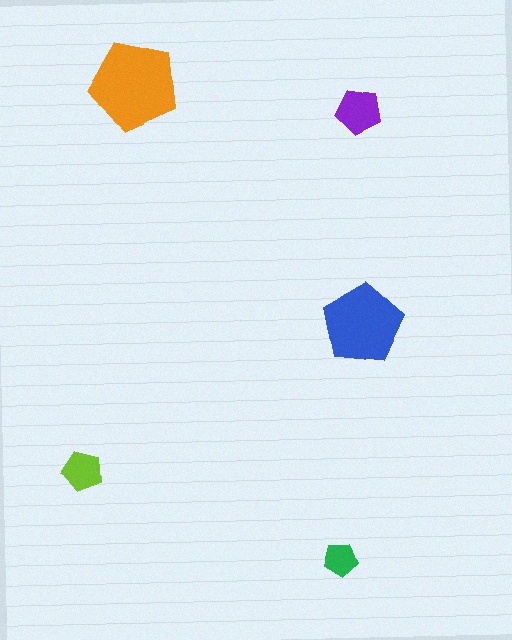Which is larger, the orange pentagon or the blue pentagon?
The orange one.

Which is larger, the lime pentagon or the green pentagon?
The lime one.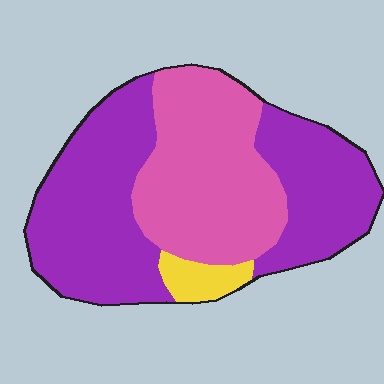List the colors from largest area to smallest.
From largest to smallest: purple, pink, yellow.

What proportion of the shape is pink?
Pink covers about 40% of the shape.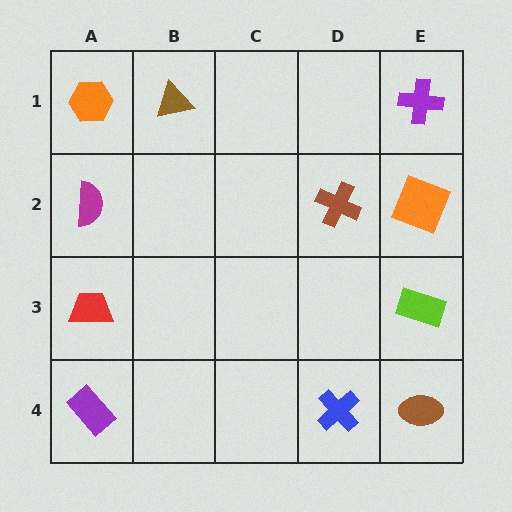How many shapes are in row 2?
3 shapes.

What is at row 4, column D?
A blue cross.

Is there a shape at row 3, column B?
No, that cell is empty.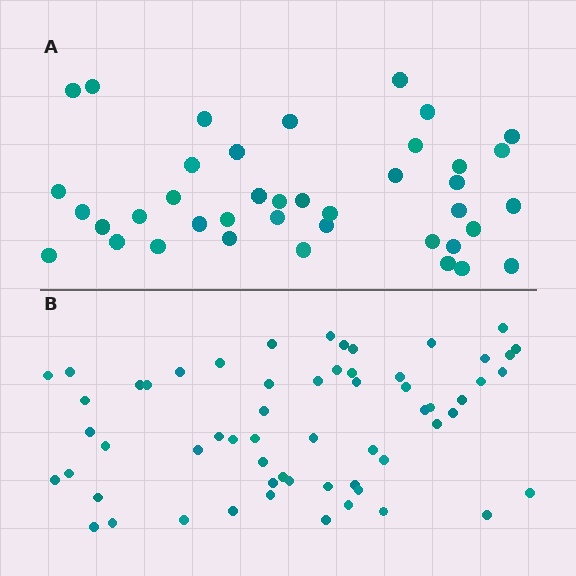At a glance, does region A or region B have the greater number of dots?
Region B (the bottom region) has more dots.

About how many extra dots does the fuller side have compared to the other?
Region B has approximately 20 more dots than region A.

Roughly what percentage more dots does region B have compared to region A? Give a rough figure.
About 50% more.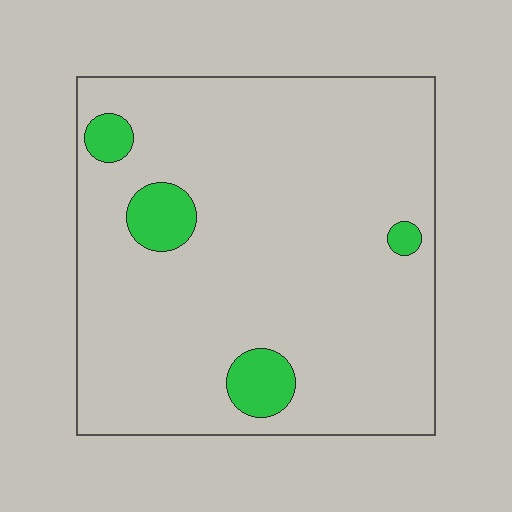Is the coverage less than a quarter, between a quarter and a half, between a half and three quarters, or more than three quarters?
Less than a quarter.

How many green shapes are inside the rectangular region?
4.